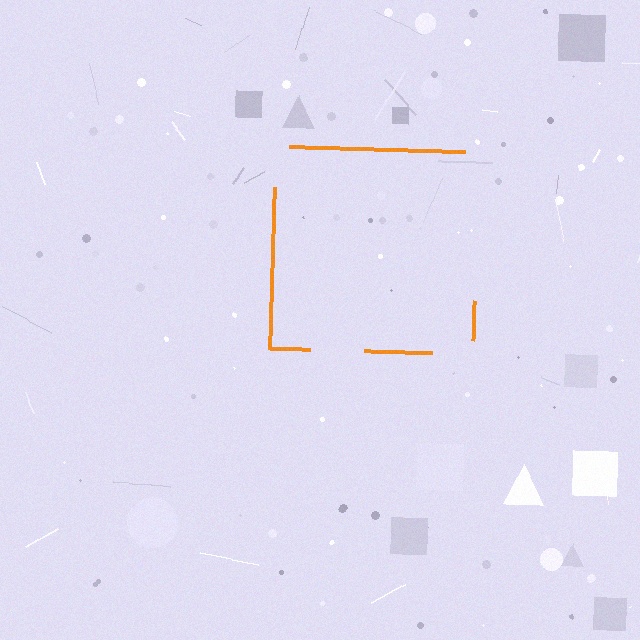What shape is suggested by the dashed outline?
The dashed outline suggests a square.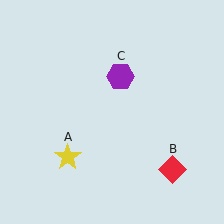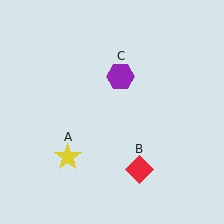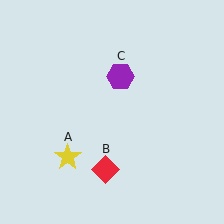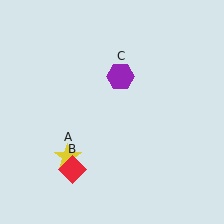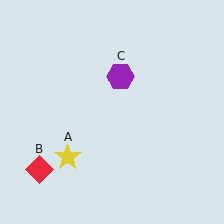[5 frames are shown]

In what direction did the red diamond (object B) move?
The red diamond (object B) moved left.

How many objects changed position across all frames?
1 object changed position: red diamond (object B).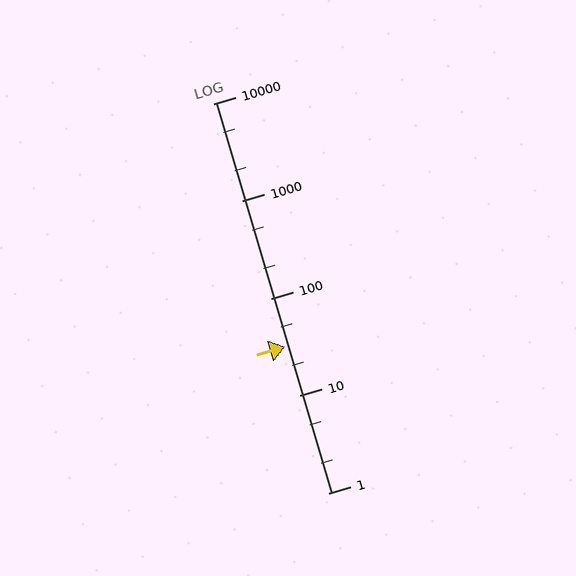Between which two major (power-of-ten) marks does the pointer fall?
The pointer is between 10 and 100.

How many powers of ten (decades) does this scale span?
The scale spans 4 decades, from 1 to 10000.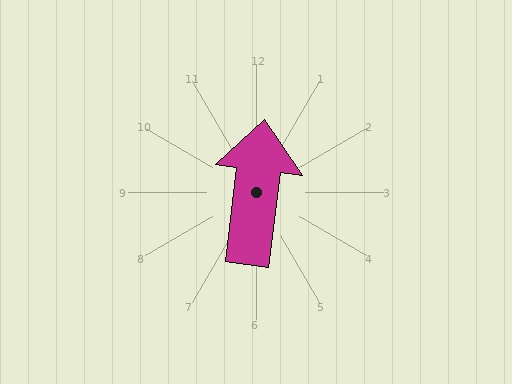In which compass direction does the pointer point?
North.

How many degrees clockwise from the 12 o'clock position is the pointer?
Approximately 7 degrees.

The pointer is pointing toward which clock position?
Roughly 12 o'clock.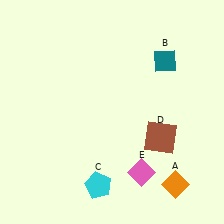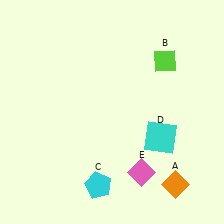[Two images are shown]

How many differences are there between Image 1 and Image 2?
There are 2 differences between the two images.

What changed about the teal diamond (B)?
In Image 1, B is teal. In Image 2, it changed to lime.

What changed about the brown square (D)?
In Image 1, D is brown. In Image 2, it changed to cyan.